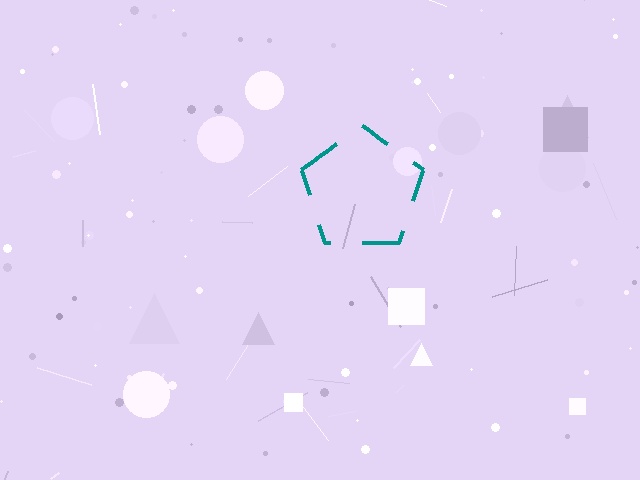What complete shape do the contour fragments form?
The contour fragments form a pentagon.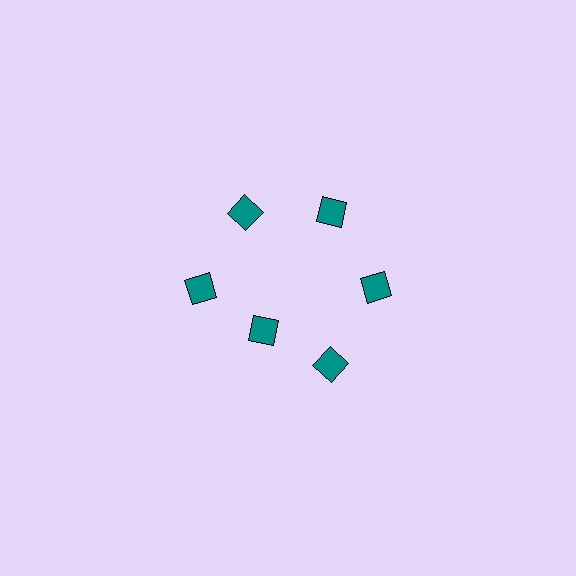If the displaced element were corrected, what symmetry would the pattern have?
It would have 6-fold rotational symmetry — the pattern would map onto itself every 60 degrees.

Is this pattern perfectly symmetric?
No. The 6 teal diamonds are arranged in a ring, but one element near the 7 o'clock position is pulled inward toward the center, breaking the 6-fold rotational symmetry.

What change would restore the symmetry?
The symmetry would be restored by moving it outward, back onto the ring so that all 6 diamonds sit at equal angles and equal distance from the center.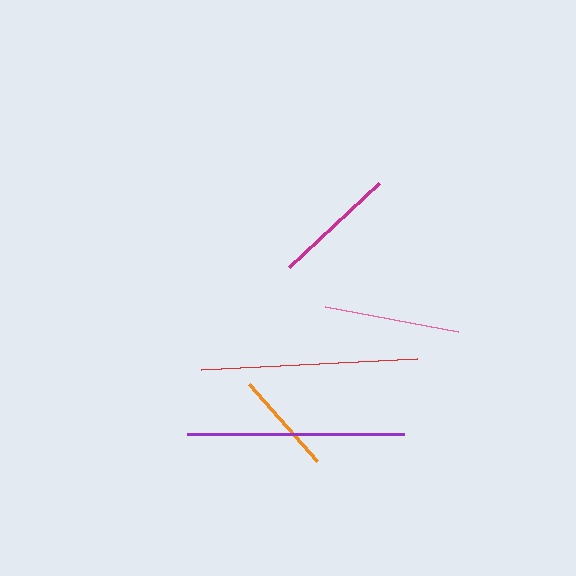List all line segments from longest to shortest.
From longest to shortest: purple, red, pink, magenta, orange.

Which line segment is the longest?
The purple line is the longest at approximately 217 pixels.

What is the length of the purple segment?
The purple segment is approximately 217 pixels long.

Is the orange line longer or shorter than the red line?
The red line is longer than the orange line.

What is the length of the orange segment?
The orange segment is approximately 103 pixels long.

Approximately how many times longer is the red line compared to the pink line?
The red line is approximately 1.6 times the length of the pink line.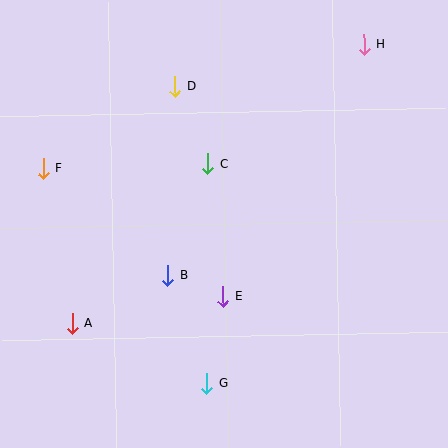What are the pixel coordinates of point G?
Point G is at (207, 384).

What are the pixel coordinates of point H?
Point H is at (364, 44).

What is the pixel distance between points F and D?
The distance between F and D is 155 pixels.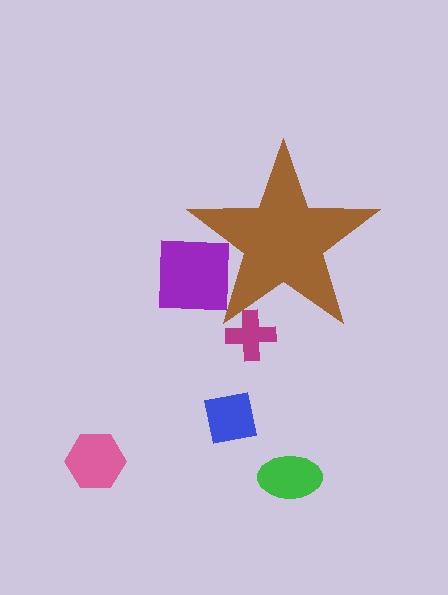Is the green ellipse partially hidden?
No, the green ellipse is fully visible.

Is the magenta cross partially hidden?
Yes, the magenta cross is partially hidden behind the brown star.